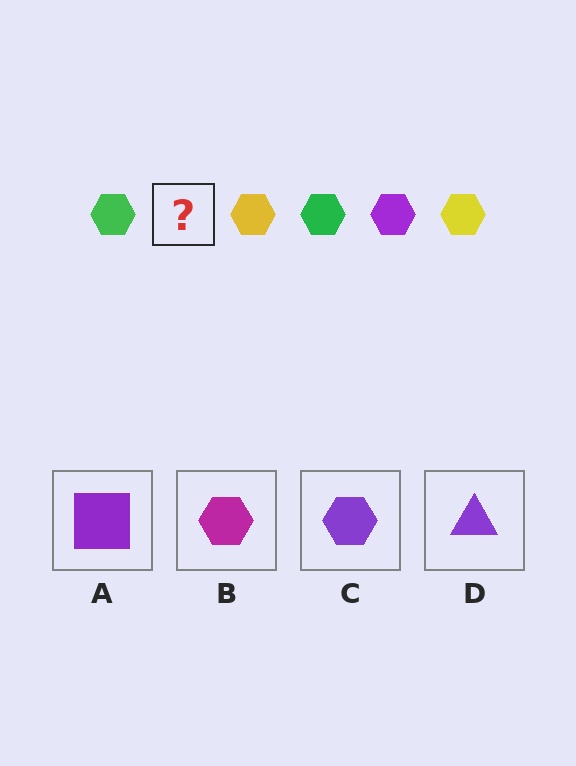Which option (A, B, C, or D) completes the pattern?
C.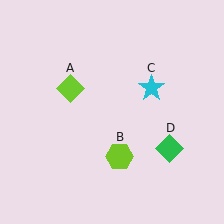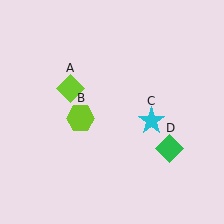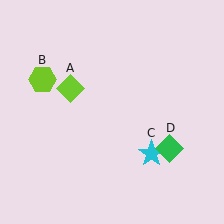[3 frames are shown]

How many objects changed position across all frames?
2 objects changed position: lime hexagon (object B), cyan star (object C).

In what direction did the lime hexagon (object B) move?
The lime hexagon (object B) moved up and to the left.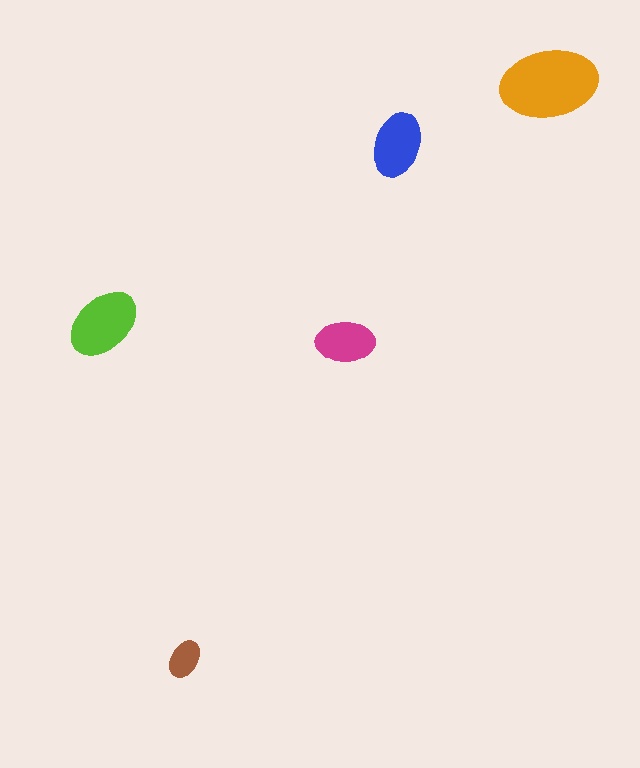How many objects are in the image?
There are 5 objects in the image.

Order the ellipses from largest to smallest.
the orange one, the lime one, the blue one, the magenta one, the brown one.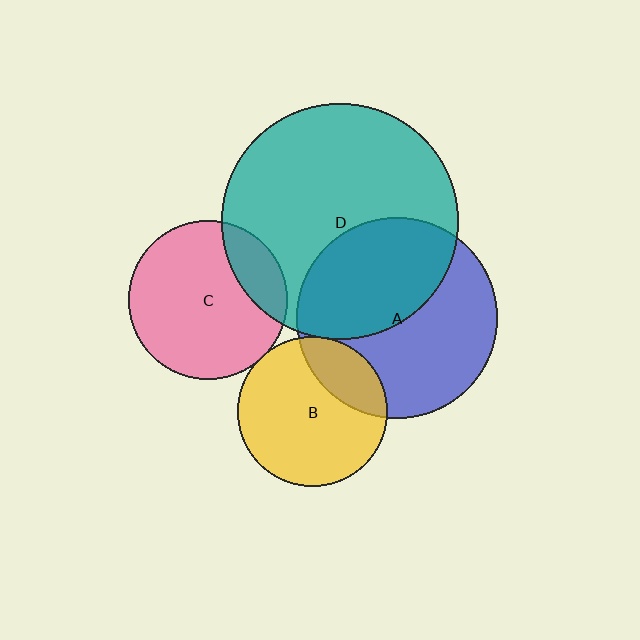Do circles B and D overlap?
Yes.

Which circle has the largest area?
Circle D (teal).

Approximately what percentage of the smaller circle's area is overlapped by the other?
Approximately 5%.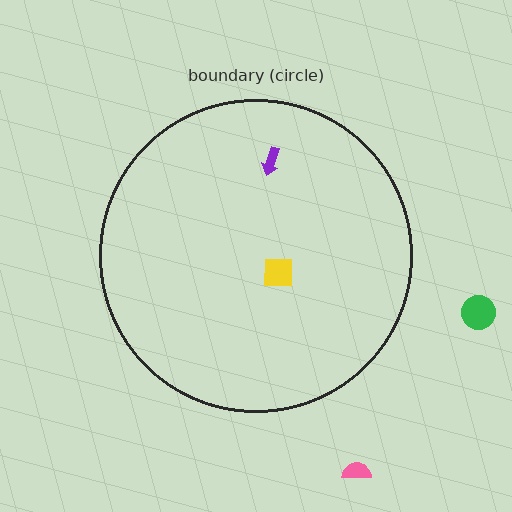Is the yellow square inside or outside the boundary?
Inside.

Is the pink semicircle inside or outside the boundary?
Outside.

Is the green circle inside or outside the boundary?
Outside.